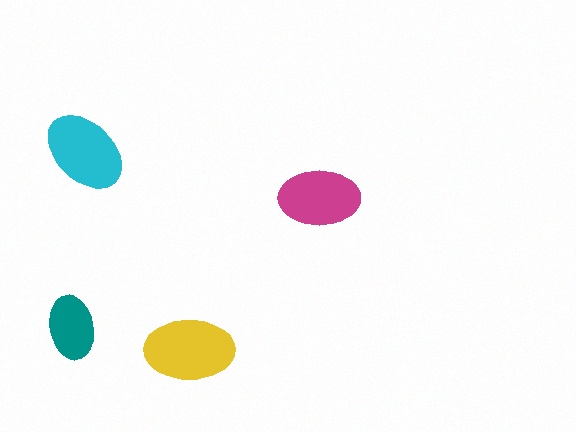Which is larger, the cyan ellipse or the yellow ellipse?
The yellow one.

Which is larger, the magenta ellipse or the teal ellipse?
The magenta one.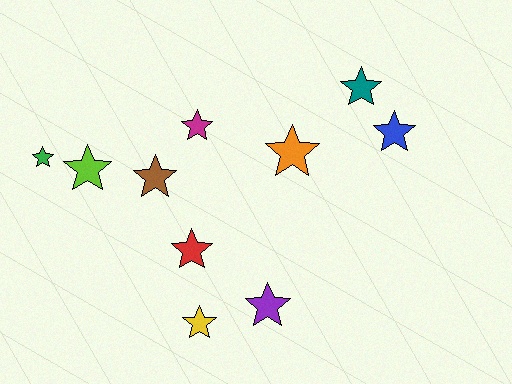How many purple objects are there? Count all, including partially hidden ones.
There is 1 purple object.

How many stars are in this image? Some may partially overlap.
There are 10 stars.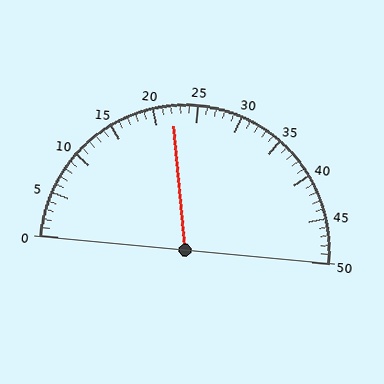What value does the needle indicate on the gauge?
The needle indicates approximately 22.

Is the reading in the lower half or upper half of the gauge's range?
The reading is in the lower half of the range (0 to 50).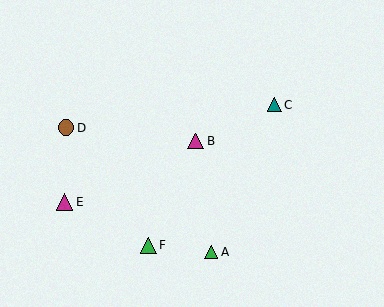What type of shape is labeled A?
Shape A is a green triangle.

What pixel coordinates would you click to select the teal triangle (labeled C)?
Click at (274, 105) to select the teal triangle C.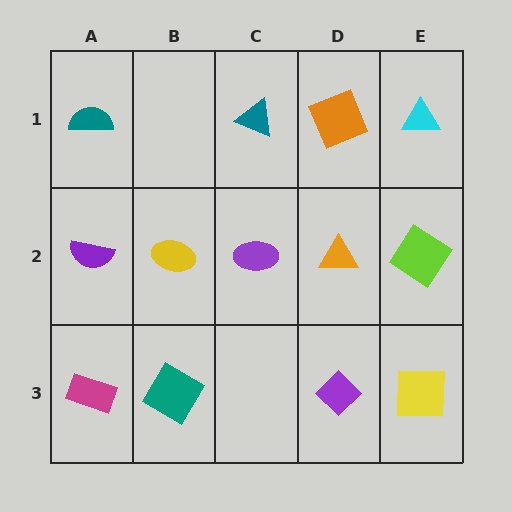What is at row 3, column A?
A magenta rectangle.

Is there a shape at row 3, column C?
No, that cell is empty.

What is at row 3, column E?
A yellow square.